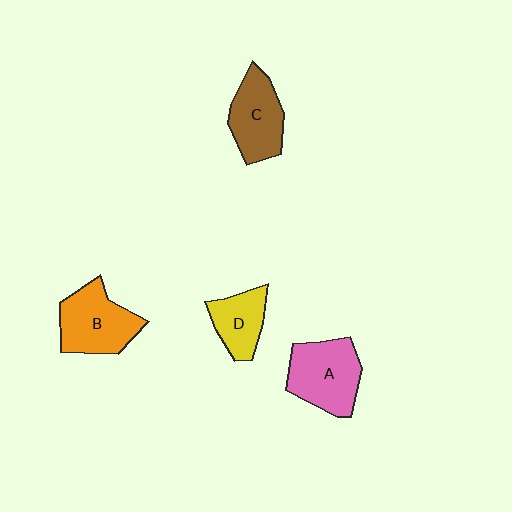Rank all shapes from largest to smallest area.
From largest to smallest: A (pink), B (orange), C (brown), D (yellow).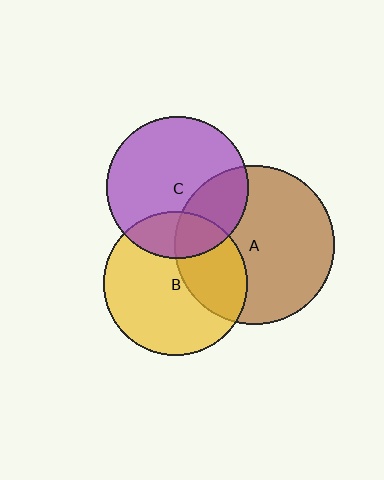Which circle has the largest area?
Circle A (brown).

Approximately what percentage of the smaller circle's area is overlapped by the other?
Approximately 30%.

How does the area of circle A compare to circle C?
Approximately 1.3 times.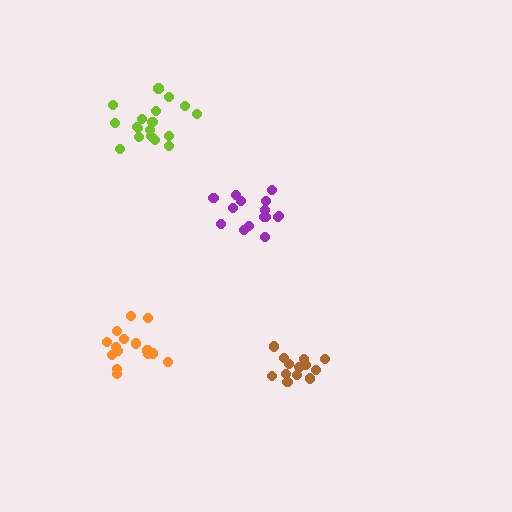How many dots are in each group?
Group 1: 18 dots, Group 2: 13 dots, Group 3: 16 dots, Group 4: 15 dots (62 total).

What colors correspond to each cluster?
The clusters are colored: lime, brown, orange, purple.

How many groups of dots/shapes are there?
There are 4 groups.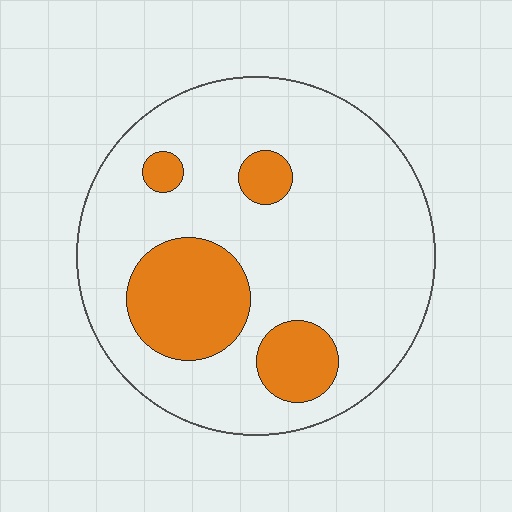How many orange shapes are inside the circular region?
4.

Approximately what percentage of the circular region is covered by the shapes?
Approximately 20%.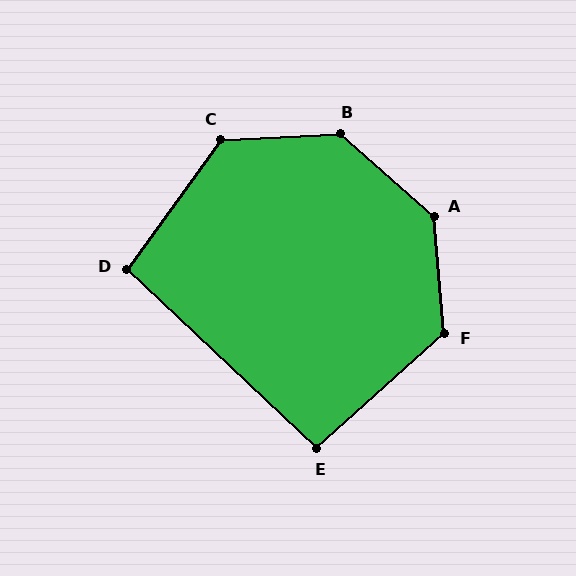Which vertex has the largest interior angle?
A, at approximately 136 degrees.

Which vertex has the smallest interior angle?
E, at approximately 95 degrees.